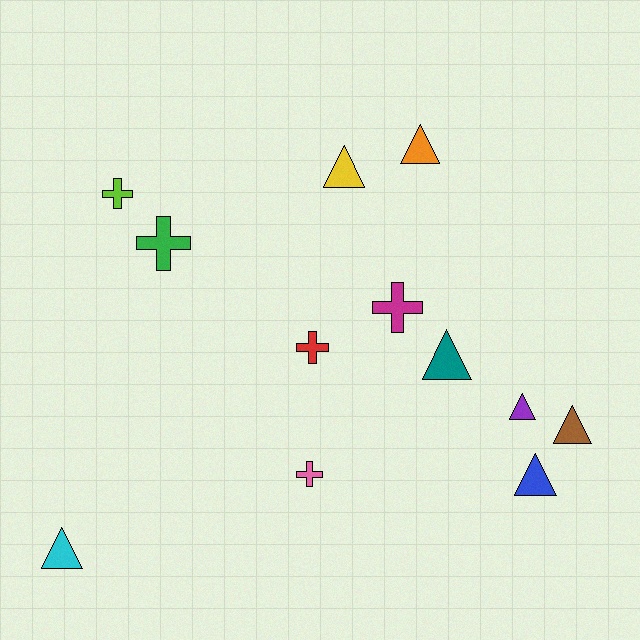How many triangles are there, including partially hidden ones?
There are 7 triangles.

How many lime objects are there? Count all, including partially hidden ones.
There is 1 lime object.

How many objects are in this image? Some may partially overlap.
There are 12 objects.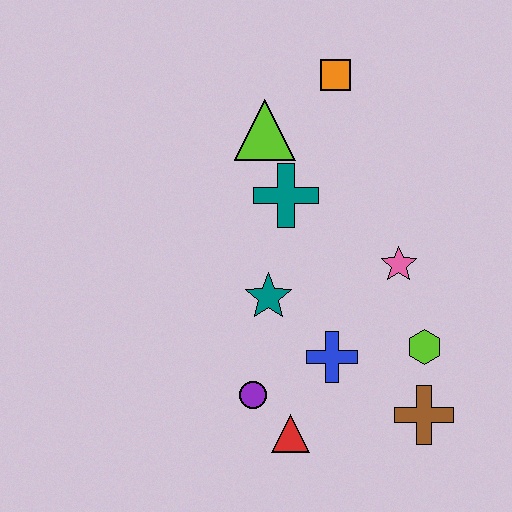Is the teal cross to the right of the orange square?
No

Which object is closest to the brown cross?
The lime hexagon is closest to the brown cross.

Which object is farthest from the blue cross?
The orange square is farthest from the blue cross.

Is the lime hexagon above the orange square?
No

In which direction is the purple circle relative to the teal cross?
The purple circle is below the teal cross.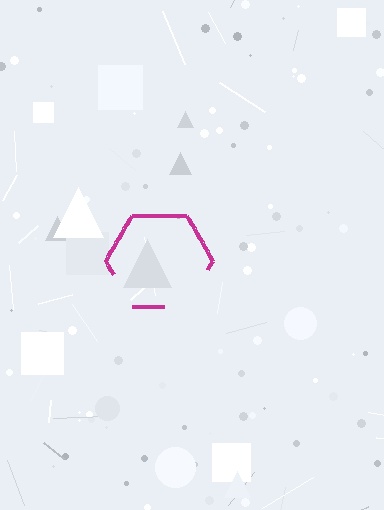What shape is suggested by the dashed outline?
The dashed outline suggests a hexagon.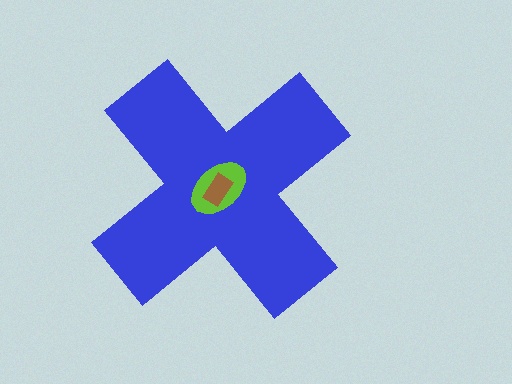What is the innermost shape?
The brown rectangle.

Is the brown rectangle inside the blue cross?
Yes.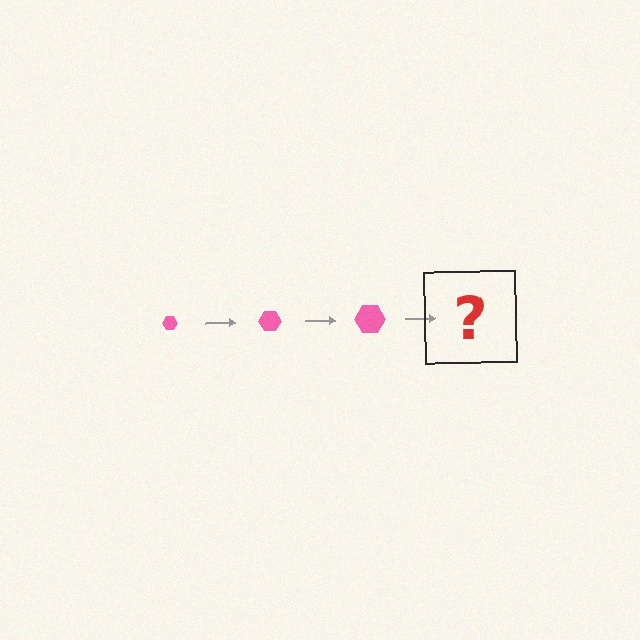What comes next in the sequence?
The next element should be a pink hexagon, larger than the previous one.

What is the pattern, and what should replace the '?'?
The pattern is that the hexagon gets progressively larger each step. The '?' should be a pink hexagon, larger than the previous one.